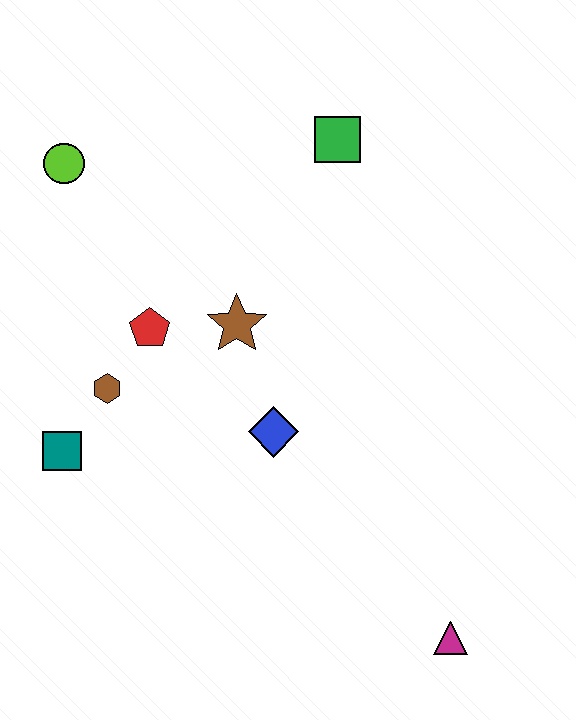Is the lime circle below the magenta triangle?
No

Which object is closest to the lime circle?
The red pentagon is closest to the lime circle.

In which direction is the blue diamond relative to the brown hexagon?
The blue diamond is to the right of the brown hexagon.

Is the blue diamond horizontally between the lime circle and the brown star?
No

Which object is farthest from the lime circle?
The magenta triangle is farthest from the lime circle.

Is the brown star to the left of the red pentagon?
No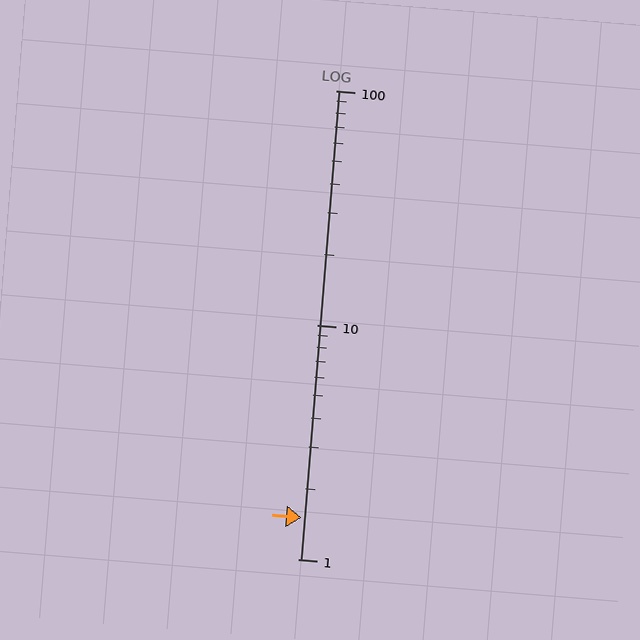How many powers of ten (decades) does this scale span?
The scale spans 2 decades, from 1 to 100.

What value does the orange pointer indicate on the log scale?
The pointer indicates approximately 1.5.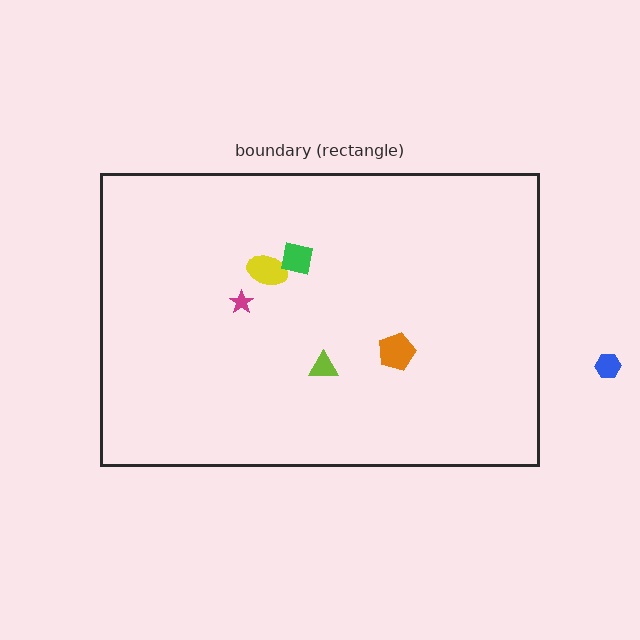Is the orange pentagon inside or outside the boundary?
Inside.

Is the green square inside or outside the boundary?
Inside.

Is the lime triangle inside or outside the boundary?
Inside.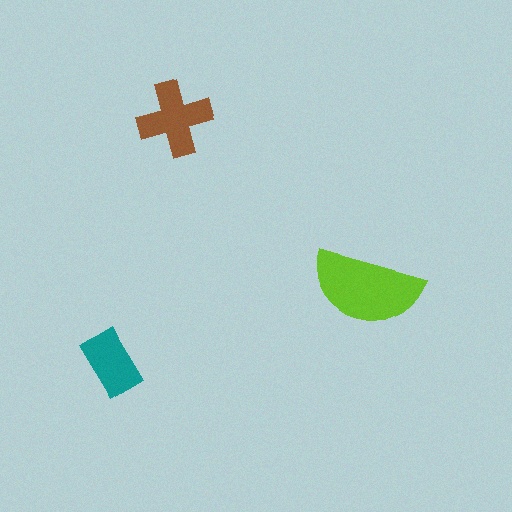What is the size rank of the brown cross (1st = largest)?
2nd.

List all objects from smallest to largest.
The teal rectangle, the brown cross, the lime semicircle.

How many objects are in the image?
There are 3 objects in the image.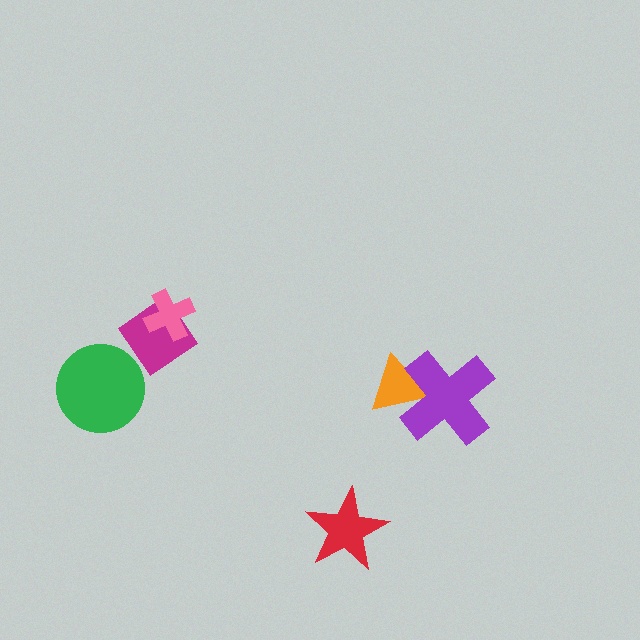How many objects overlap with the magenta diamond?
1 object overlaps with the magenta diamond.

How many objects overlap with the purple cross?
1 object overlaps with the purple cross.